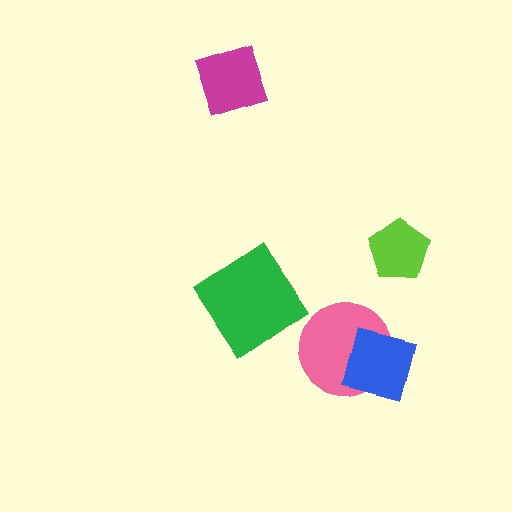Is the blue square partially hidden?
No, no other shape covers it.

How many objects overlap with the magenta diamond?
0 objects overlap with the magenta diamond.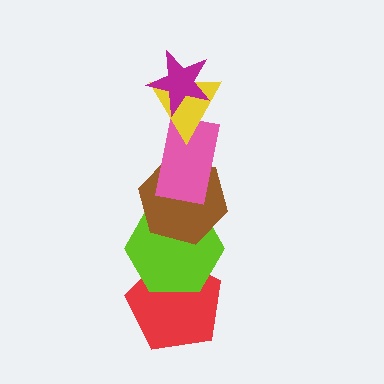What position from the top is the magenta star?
The magenta star is 1st from the top.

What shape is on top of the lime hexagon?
The brown hexagon is on top of the lime hexagon.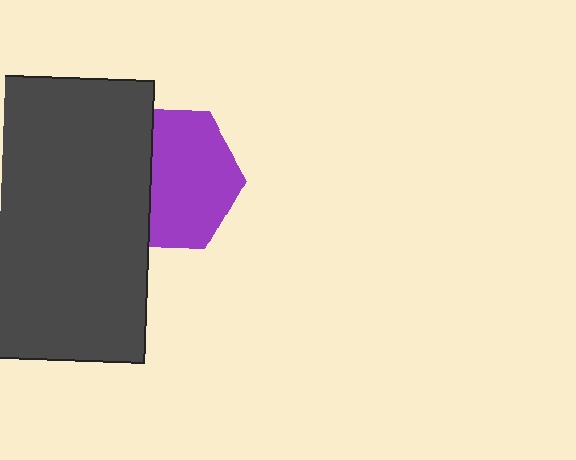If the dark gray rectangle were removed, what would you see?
You would see the complete purple hexagon.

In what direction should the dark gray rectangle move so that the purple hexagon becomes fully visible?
The dark gray rectangle should move left. That is the shortest direction to clear the overlap and leave the purple hexagon fully visible.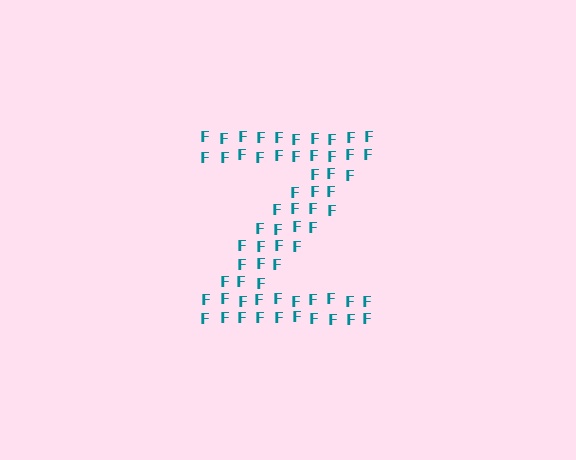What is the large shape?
The large shape is the letter Z.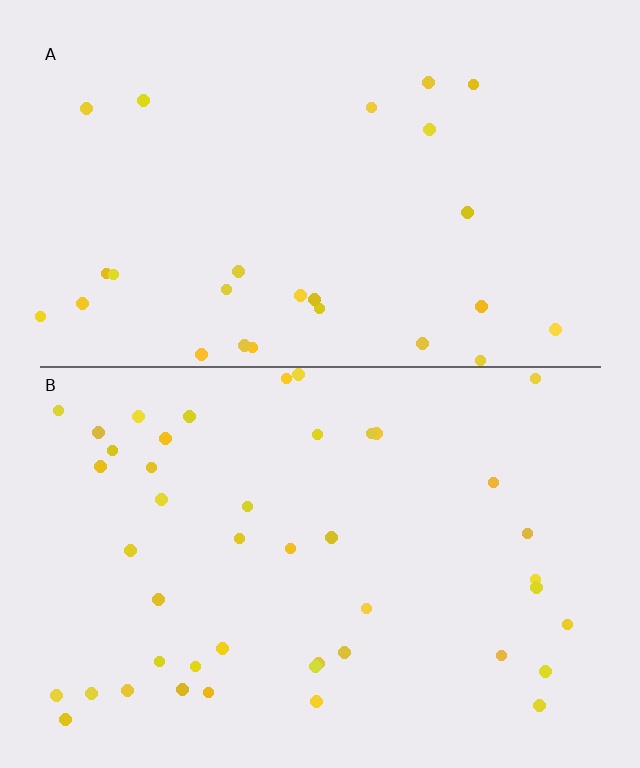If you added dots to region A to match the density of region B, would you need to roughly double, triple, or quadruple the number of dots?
Approximately double.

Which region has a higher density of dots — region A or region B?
B (the bottom).